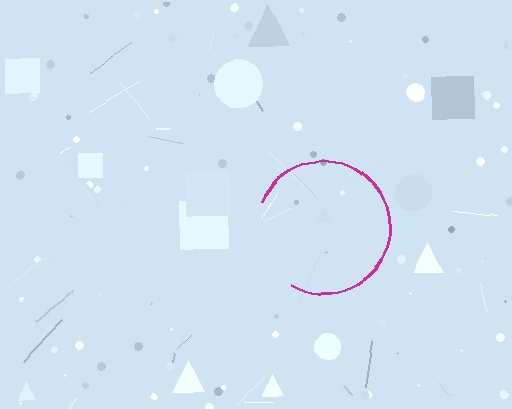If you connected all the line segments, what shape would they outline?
They would outline a circle.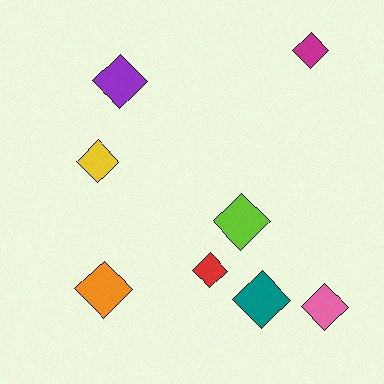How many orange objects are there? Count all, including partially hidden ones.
There is 1 orange object.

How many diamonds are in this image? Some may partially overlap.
There are 8 diamonds.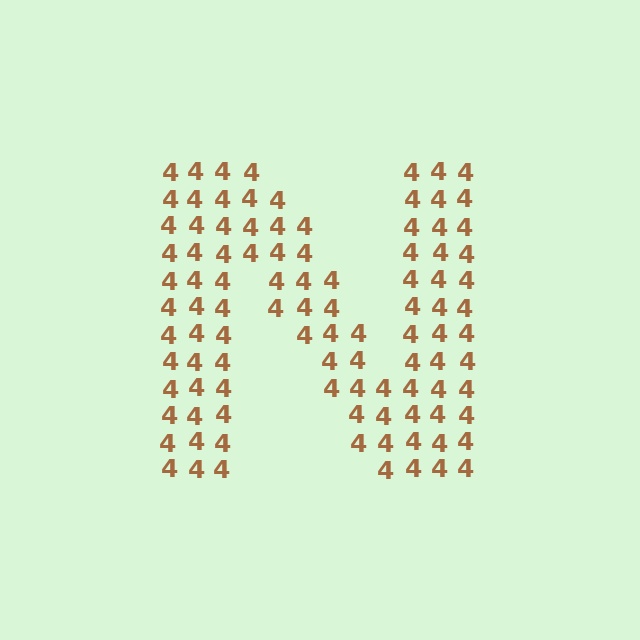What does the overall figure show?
The overall figure shows the letter N.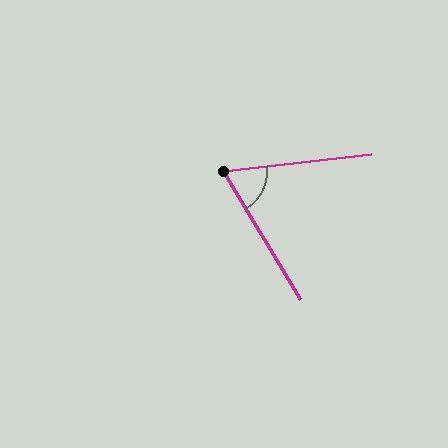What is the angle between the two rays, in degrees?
Approximately 66 degrees.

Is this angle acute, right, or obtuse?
It is acute.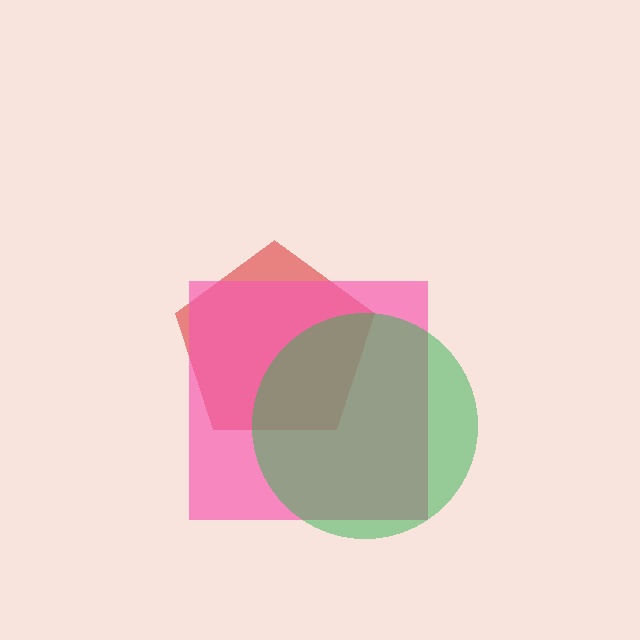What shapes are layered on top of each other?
The layered shapes are: a red pentagon, a pink square, a green circle.